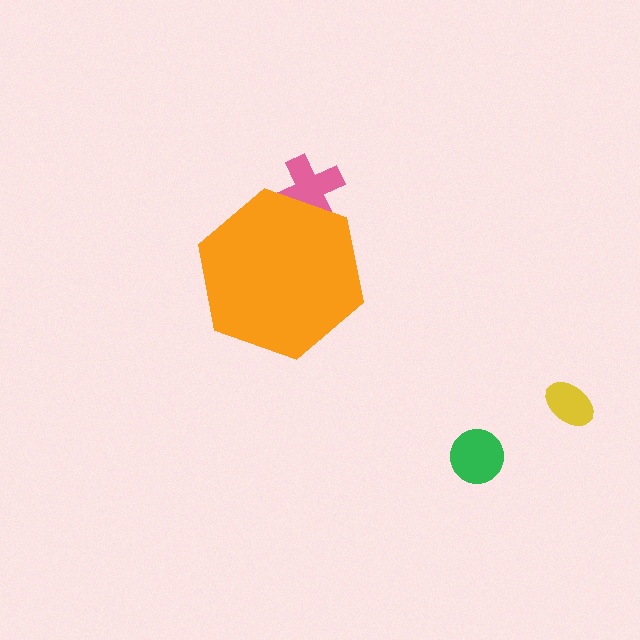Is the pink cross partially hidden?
Yes, the pink cross is partially hidden behind the orange hexagon.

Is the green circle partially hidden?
No, the green circle is fully visible.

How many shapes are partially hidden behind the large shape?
1 shape is partially hidden.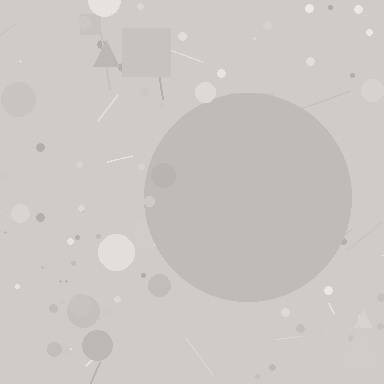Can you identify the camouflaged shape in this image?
The camouflaged shape is a circle.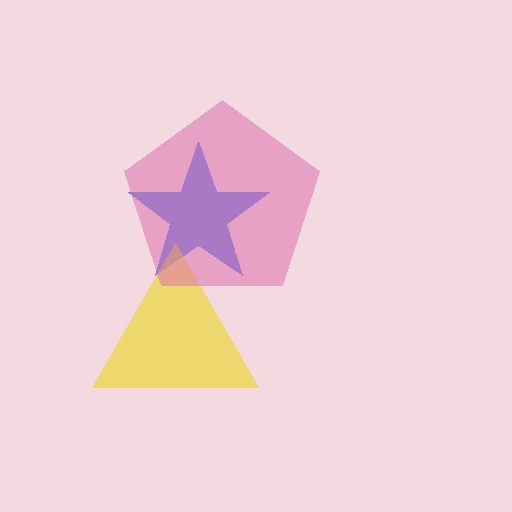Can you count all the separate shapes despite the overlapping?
Yes, there are 3 separate shapes.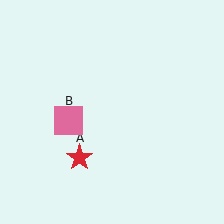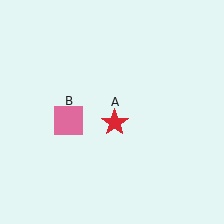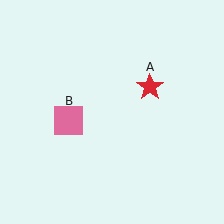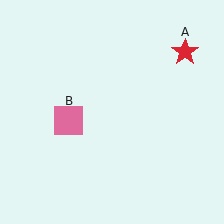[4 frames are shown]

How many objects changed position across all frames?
1 object changed position: red star (object A).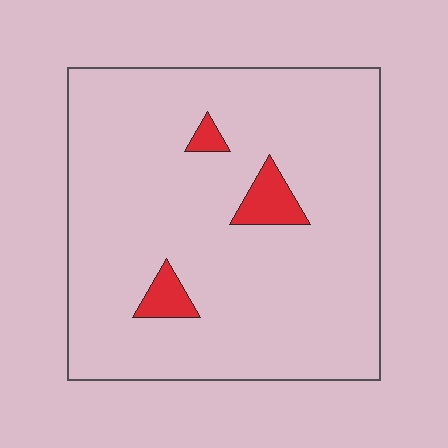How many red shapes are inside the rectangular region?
3.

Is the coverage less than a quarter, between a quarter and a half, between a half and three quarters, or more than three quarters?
Less than a quarter.